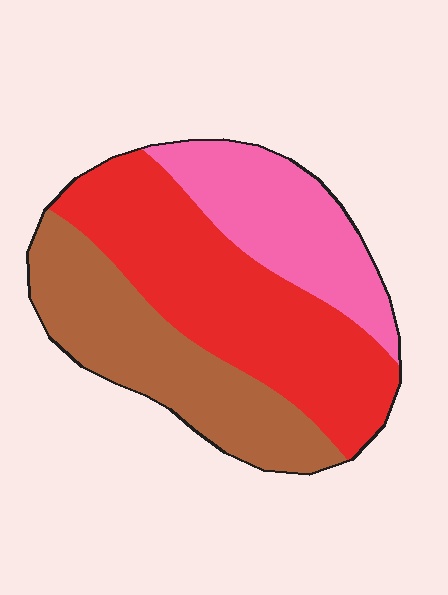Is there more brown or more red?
Red.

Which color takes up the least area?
Pink, at roughly 25%.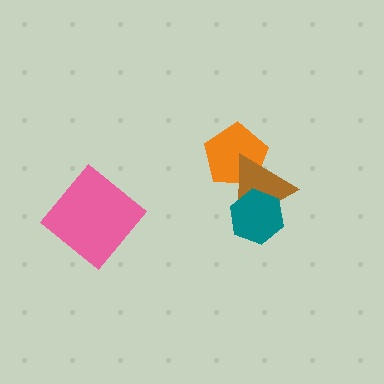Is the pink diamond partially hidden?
No, no other shape covers it.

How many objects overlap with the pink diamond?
0 objects overlap with the pink diamond.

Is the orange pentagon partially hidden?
Yes, it is partially covered by another shape.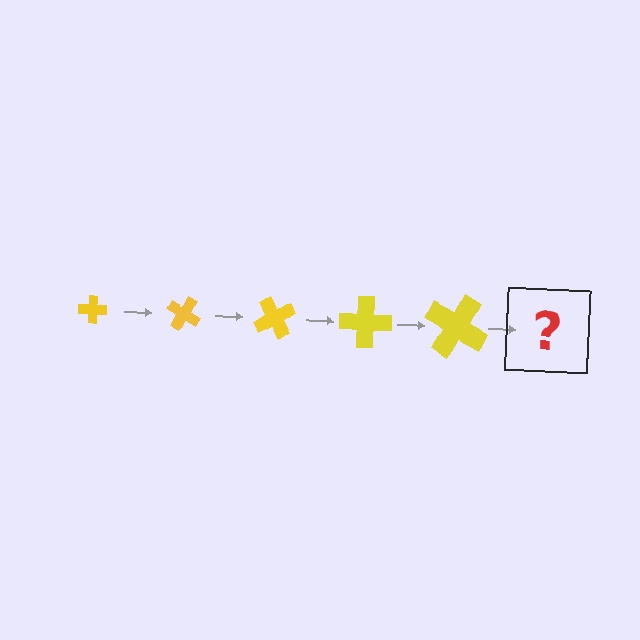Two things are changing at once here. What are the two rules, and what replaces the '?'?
The two rules are that the cross grows larger each step and it rotates 30 degrees each step. The '?' should be a cross, larger than the previous one and rotated 150 degrees from the start.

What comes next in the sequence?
The next element should be a cross, larger than the previous one and rotated 150 degrees from the start.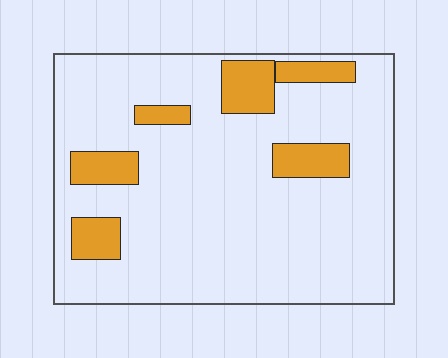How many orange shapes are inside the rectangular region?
6.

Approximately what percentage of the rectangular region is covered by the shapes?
Approximately 15%.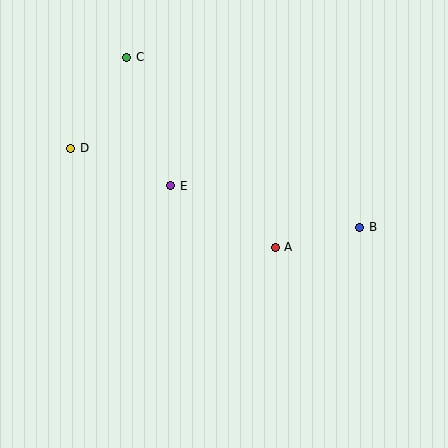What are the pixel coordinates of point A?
Point A is at (275, 247).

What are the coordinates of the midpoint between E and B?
The midpoint between E and B is at (265, 206).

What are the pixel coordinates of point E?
Point E is at (171, 186).